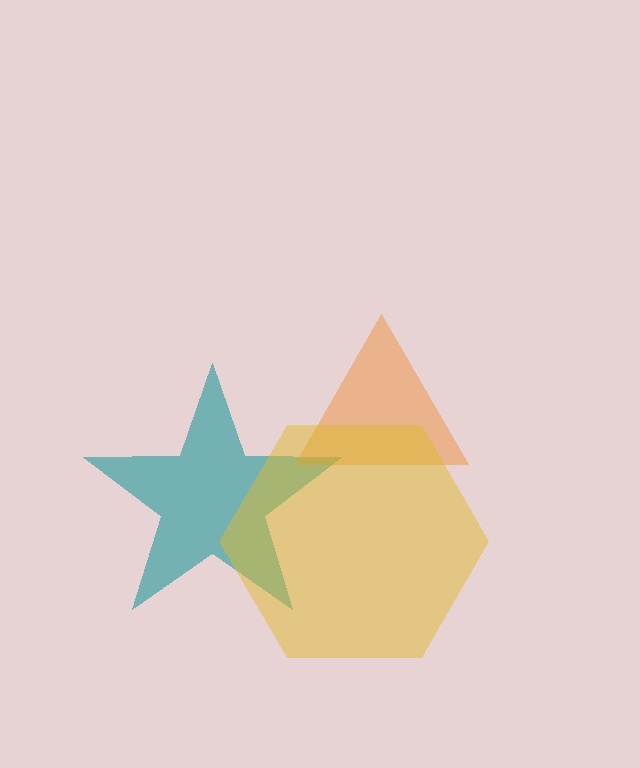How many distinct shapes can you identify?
There are 3 distinct shapes: a teal star, an orange triangle, a yellow hexagon.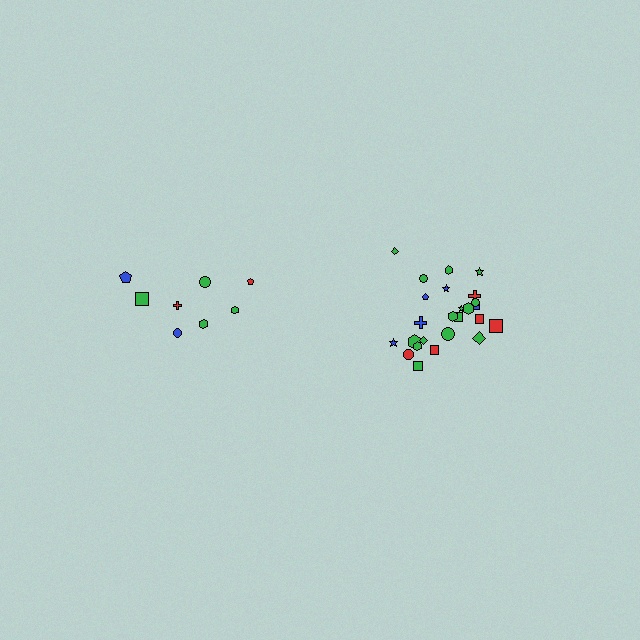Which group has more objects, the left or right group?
The right group.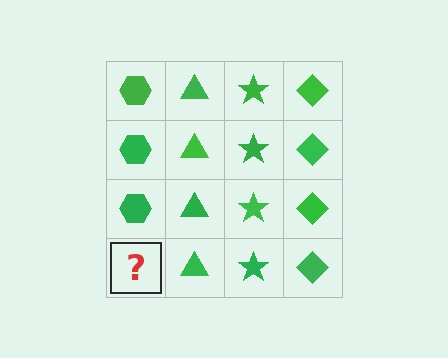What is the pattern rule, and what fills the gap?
The rule is that each column has a consistent shape. The gap should be filled with a green hexagon.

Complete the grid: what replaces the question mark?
The question mark should be replaced with a green hexagon.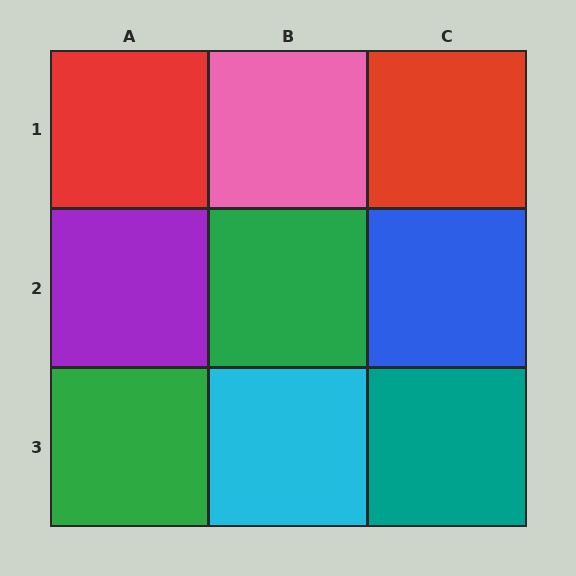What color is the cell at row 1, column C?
Red.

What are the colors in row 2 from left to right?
Purple, green, blue.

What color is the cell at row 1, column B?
Pink.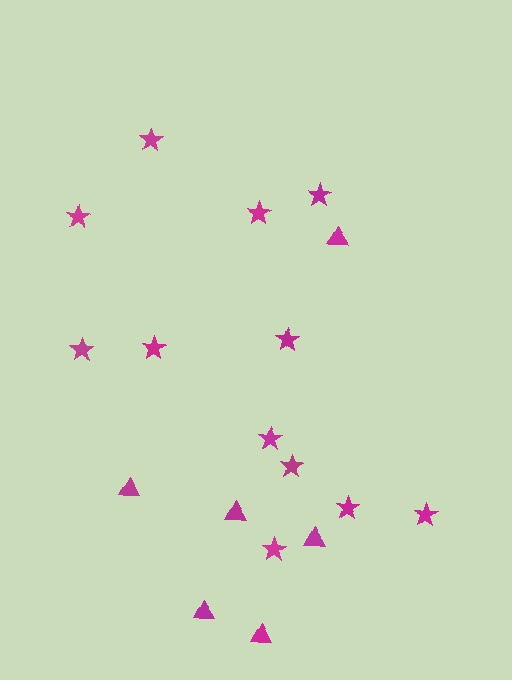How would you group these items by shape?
There are 2 groups: one group of stars (12) and one group of triangles (6).